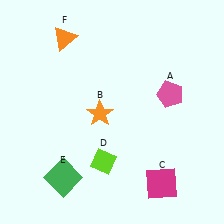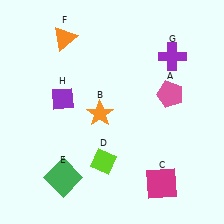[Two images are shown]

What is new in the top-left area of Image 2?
A purple diamond (H) was added in the top-left area of Image 2.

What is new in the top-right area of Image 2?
A purple cross (G) was added in the top-right area of Image 2.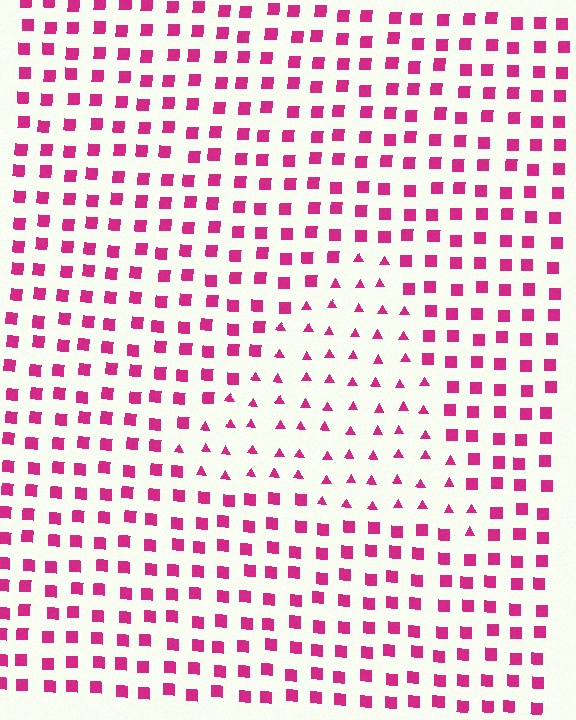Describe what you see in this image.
The image is filled with small magenta elements arranged in a uniform grid. A triangle-shaped region contains triangles, while the surrounding area contains squares. The boundary is defined purely by the change in element shape.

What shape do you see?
I see a triangle.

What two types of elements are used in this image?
The image uses triangles inside the triangle region and squares outside it.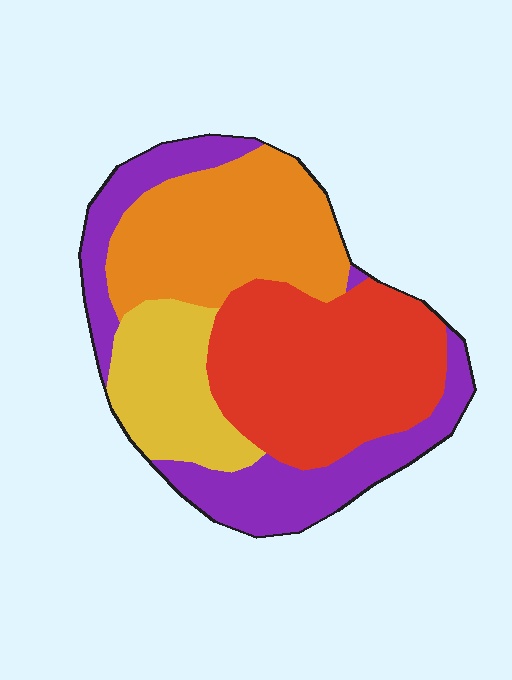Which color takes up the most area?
Red, at roughly 35%.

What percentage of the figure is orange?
Orange takes up about one quarter (1/4) of the figure.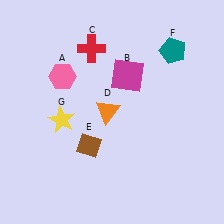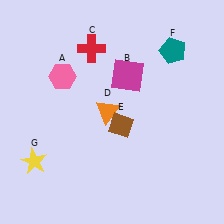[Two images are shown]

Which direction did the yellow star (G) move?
The yellow star (G) moved down.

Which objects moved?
The objects that moved are: the brown diamond (E), the yellow star (G).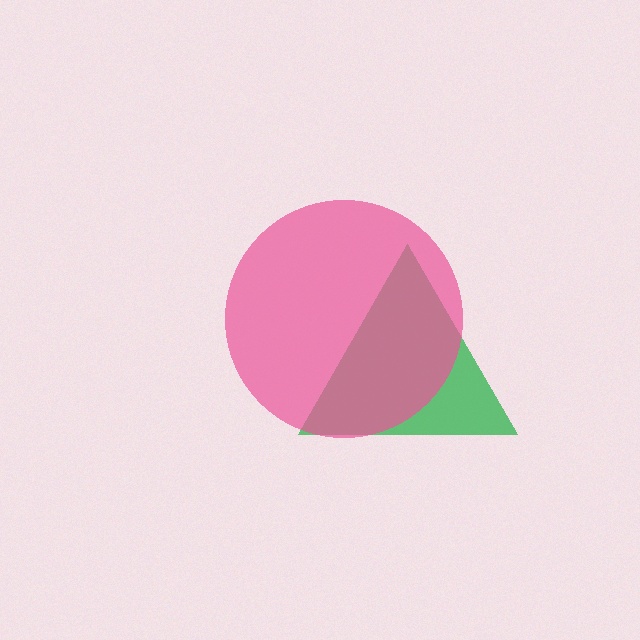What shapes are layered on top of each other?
The layered shapes are: a green triangle, a pink circle.